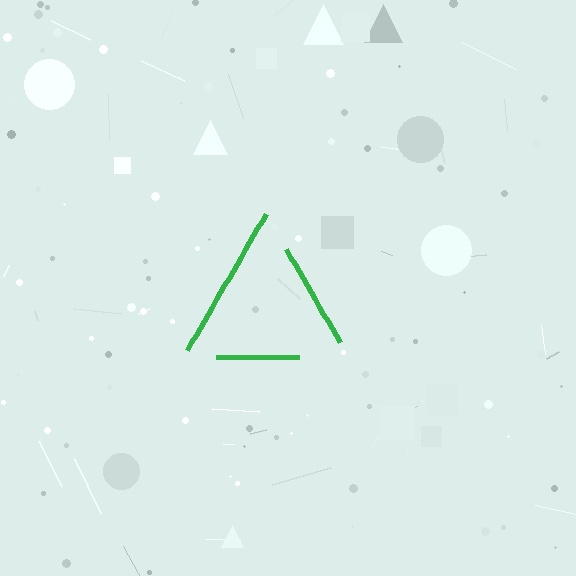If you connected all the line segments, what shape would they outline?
They would outline a triangle.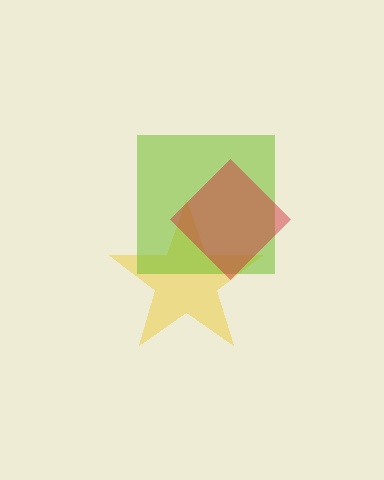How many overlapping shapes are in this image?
There are 3 overlapping shapes in the image.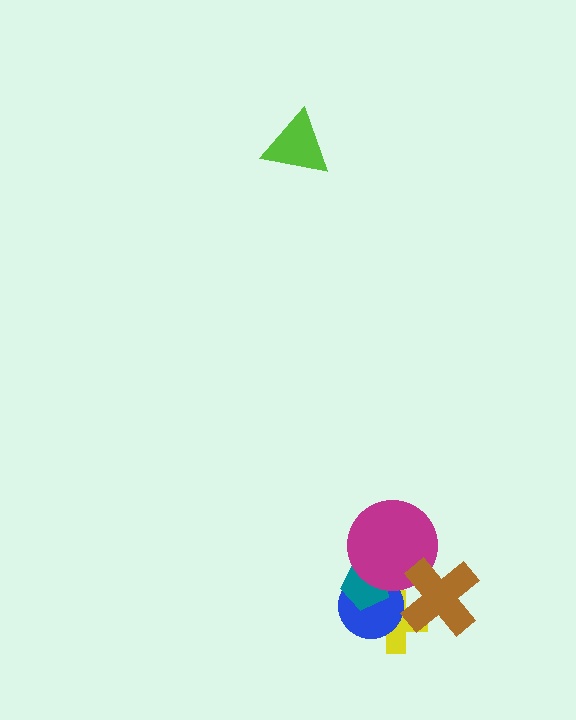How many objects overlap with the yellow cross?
3 objects overlap with the yellow cross.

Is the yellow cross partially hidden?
Yes, it is partially covered by another shape.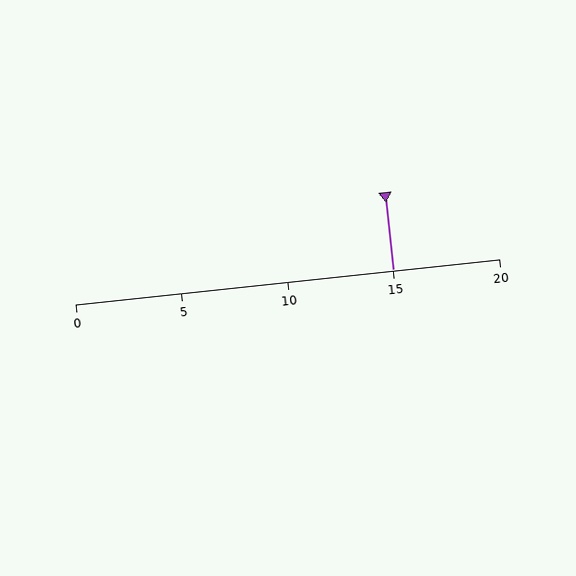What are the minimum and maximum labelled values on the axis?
The axis runs from 0 to 20.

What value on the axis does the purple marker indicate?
The marker indicates approximately 15.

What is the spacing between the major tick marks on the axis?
The major ticks are spaced 5 apart.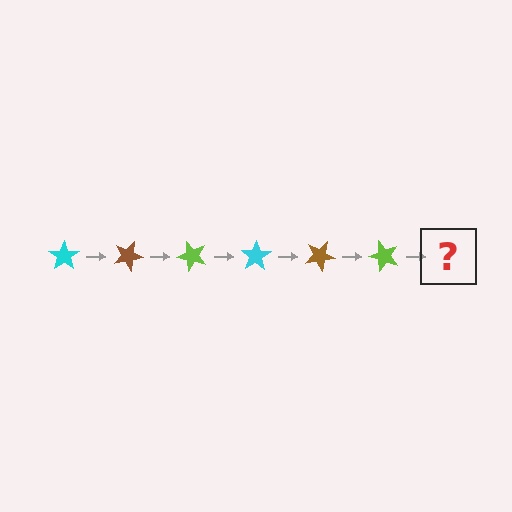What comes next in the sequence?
The next element should be a cyan star, rotated 150 degrees from the start.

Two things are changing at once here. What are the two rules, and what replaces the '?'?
The two rules are that it rotates 25 degrees each step and the color cycles through cyan, brown, and lime. The '?' should be a cyan star, rotated 150 degrees from the start.